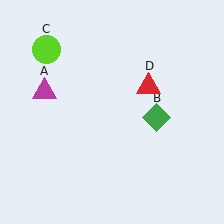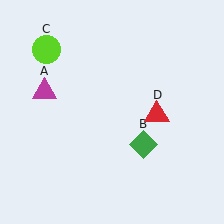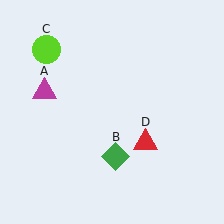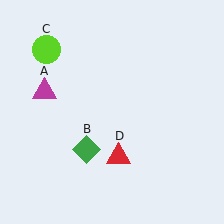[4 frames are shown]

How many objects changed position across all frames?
2 objects changed position: green diamond (object B), red triangle (object D).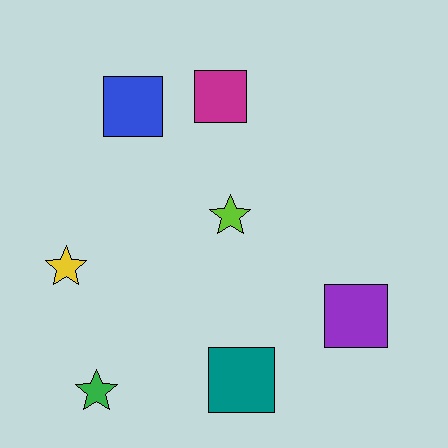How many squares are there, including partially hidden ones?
There are 4 squares.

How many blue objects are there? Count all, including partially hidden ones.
There is 1 blue object.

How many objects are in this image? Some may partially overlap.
There are 7 objects.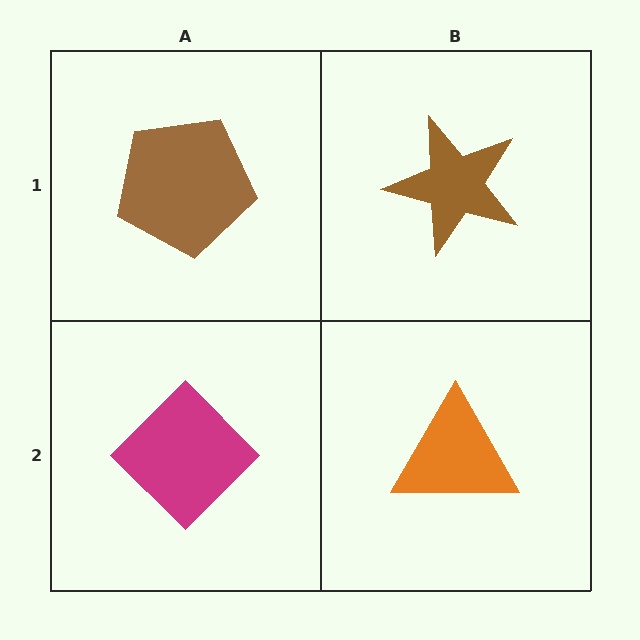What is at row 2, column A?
A magenta diamond.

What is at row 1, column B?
A brown star.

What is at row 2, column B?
An orange triangle.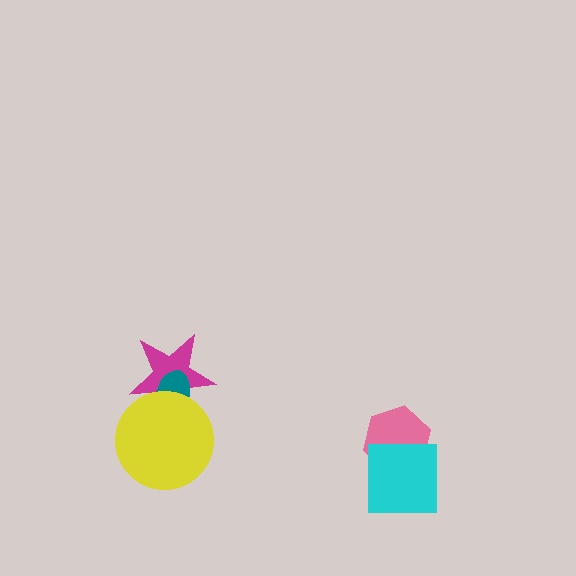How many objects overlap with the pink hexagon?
1 object overlaps with the pink hexagon.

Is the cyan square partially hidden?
No, no other shape covers it.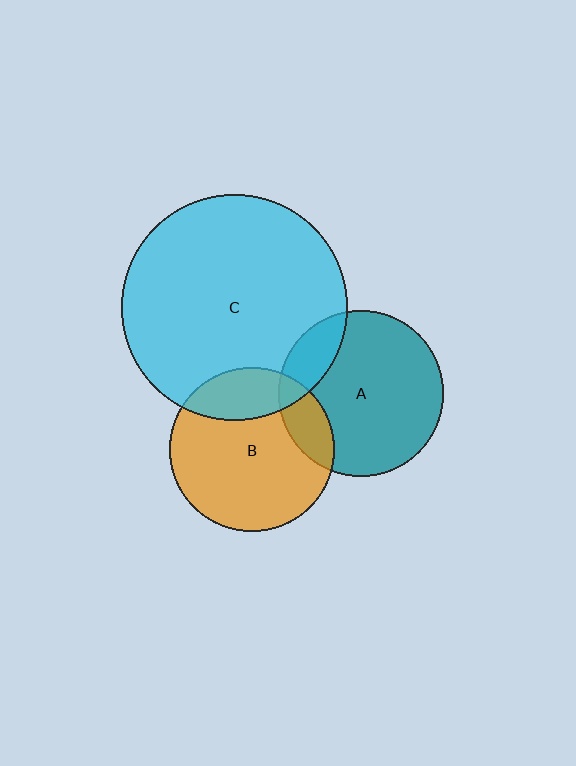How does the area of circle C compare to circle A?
Approximately 1.9 times.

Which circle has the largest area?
Circle C (cyan).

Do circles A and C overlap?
Yes.